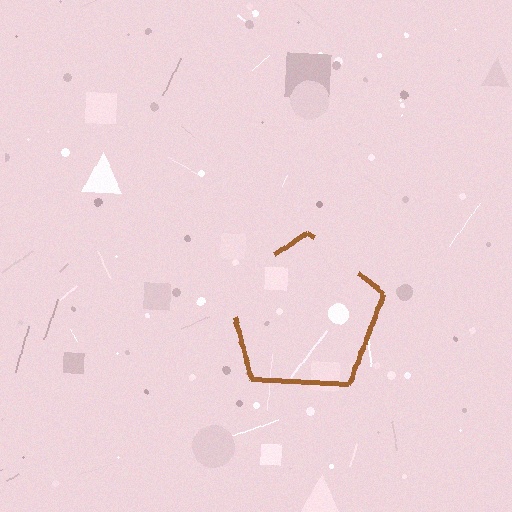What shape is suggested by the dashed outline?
The dashed outline suggests a pentagon.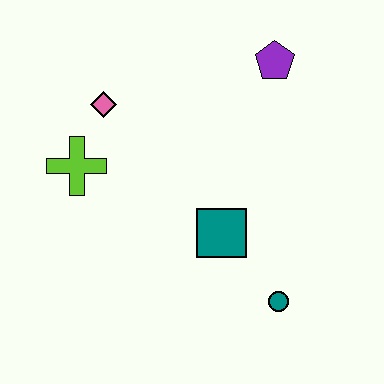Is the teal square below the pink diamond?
Yes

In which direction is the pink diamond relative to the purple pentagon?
The pink diamond is to the left of the purple pentagon.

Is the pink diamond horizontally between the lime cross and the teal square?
Yes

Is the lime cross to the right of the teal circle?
No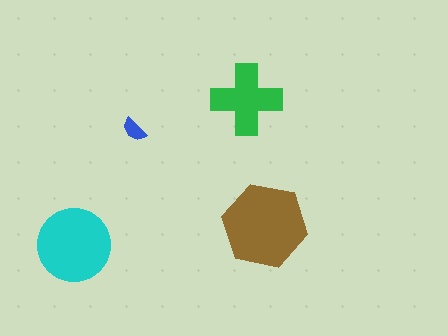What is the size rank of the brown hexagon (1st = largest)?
1st.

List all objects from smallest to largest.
The blue semicircle, the green cross, the cyan circle, the brown hexagon.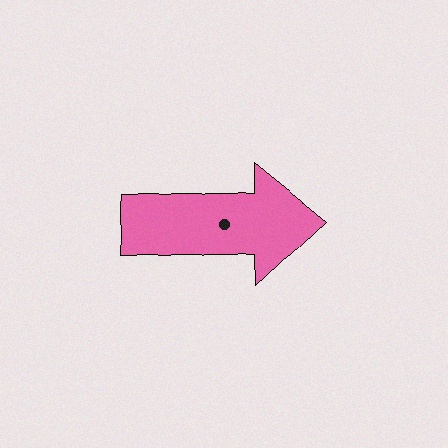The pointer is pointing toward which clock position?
Roughly 3 o'clock.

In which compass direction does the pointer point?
East.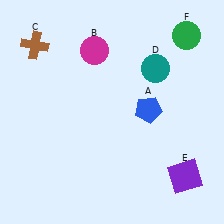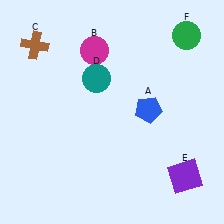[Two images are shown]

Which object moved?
The teal circle (D) moved left.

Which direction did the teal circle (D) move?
The teal circle (D) moved left.